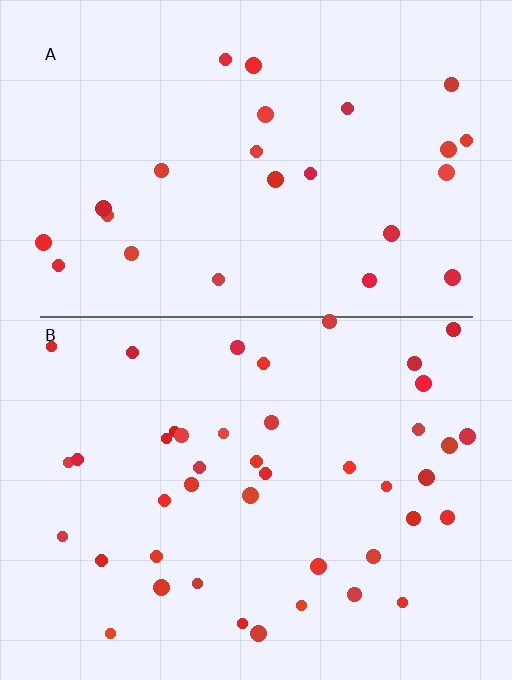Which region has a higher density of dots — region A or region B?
B (the bottom).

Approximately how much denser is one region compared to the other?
Approximately 1.7× — region B over region A.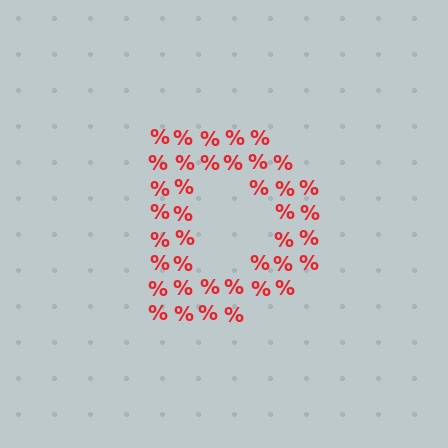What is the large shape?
The large shape is the letter D.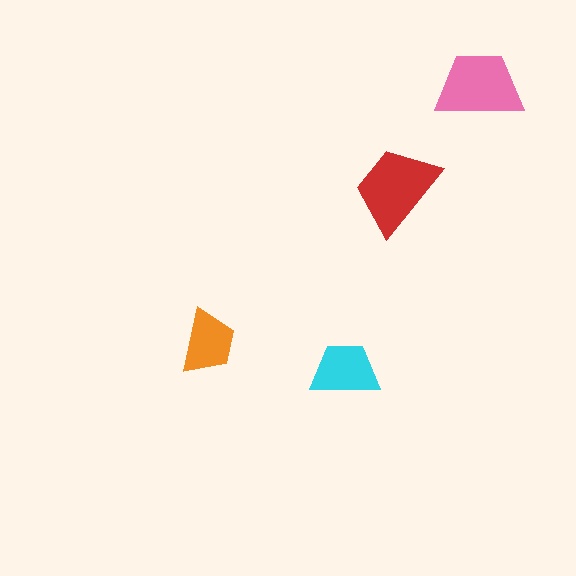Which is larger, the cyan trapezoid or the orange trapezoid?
The cyan one.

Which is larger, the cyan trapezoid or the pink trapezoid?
The pink one.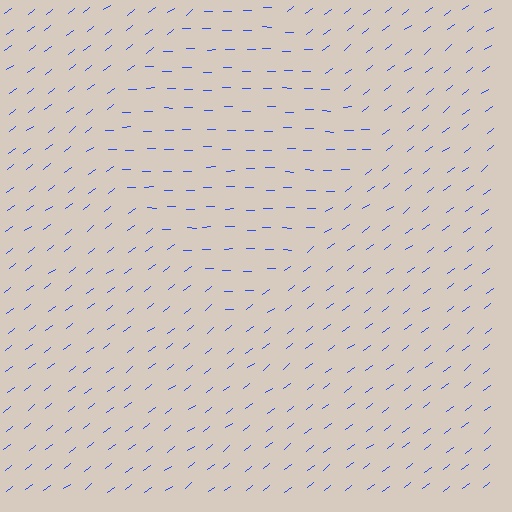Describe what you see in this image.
The image is filled with small blue line segments. A diamond region in the image has lines oriented differently from the surrounding lines, creating a visible texture boundary.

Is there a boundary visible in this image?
Yes, there is a texture boundary formed by a change in line orientation.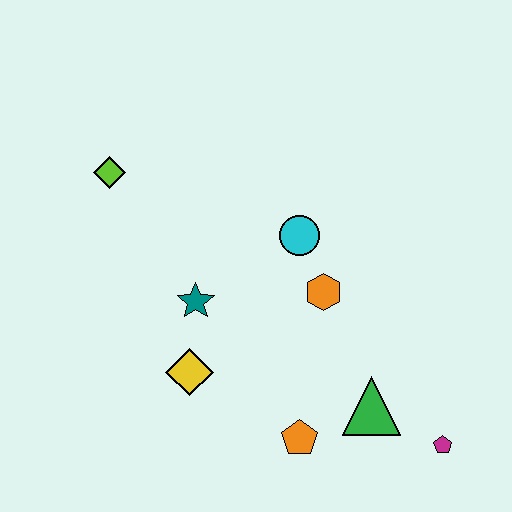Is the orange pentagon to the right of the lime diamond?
Yes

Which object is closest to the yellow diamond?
The teal star is closest to the yellow diamond.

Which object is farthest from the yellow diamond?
The magenta pentagon is farthest from the yellow diamond.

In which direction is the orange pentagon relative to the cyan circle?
The orange pentagon is below the cyan circle.